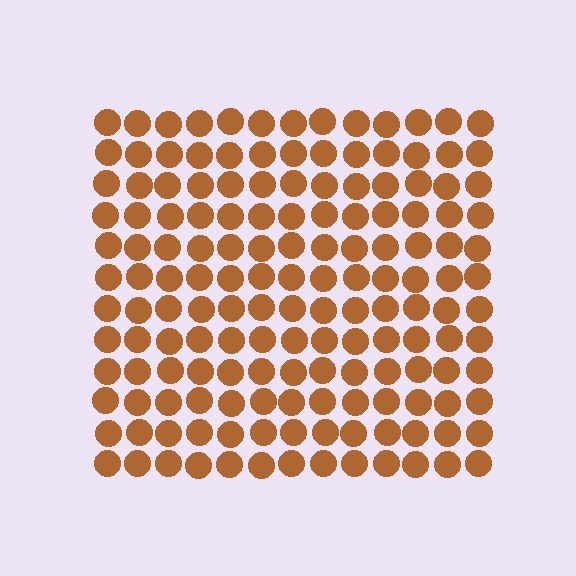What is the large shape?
The large shape is a square.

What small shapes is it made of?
It is made of small circles.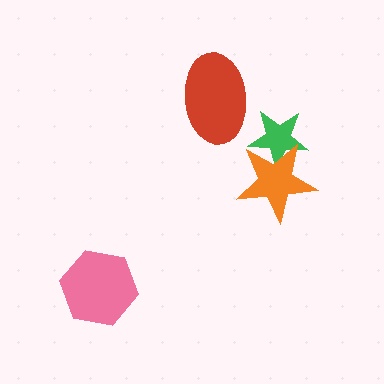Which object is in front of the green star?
The orange star is in front of the green star.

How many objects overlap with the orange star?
1 object overlaps with the orange star.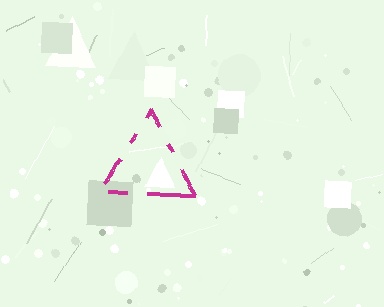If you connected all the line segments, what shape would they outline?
They would outline a triangle.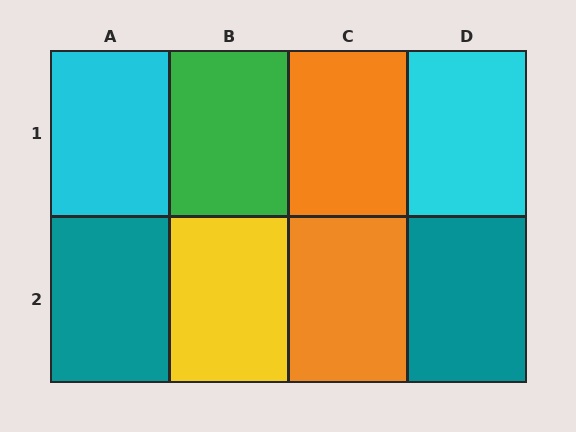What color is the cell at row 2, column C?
Orange.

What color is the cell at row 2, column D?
Teal.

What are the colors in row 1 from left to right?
Cyan, green, orange, cyan.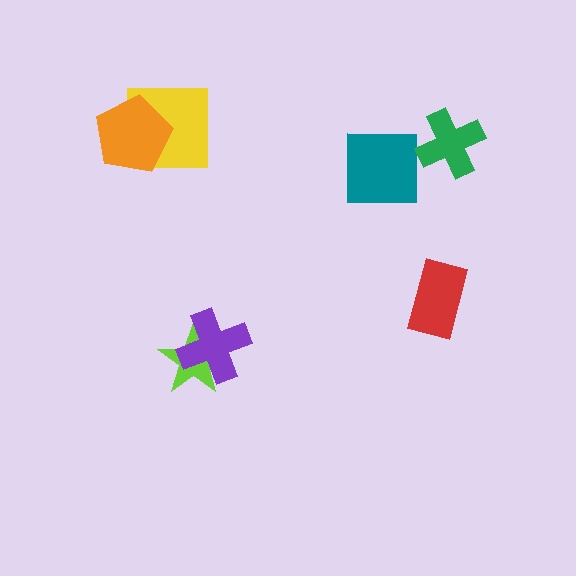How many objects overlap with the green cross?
1 object overlaps with the green cross.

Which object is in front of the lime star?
The purple cross is in front of the lime star.